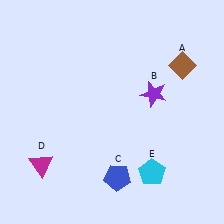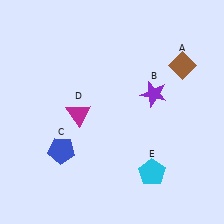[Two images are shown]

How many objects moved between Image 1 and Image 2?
2 objects moved between the two images.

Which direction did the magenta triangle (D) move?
The magenta triangle (D) moved up.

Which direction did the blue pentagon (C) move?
The blue pentagon (C) moved left.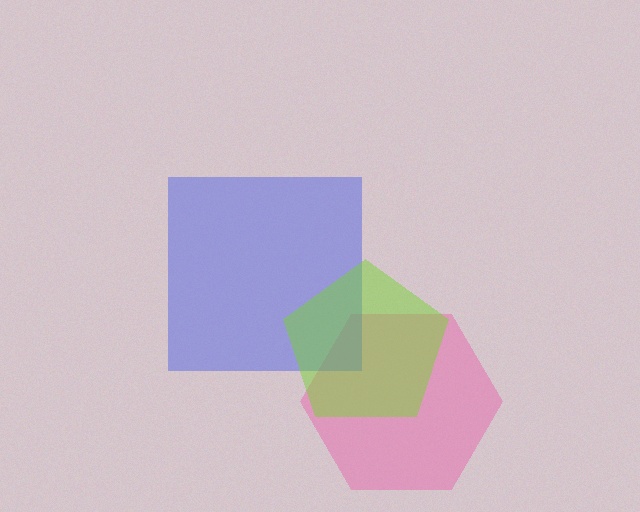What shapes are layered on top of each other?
The layered shapes are: a pink hexagon, a blue square, a lime pentagon.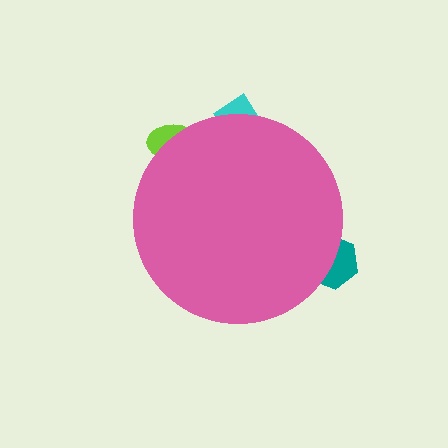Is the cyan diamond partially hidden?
Yes, the cyan diamond is partially hidden behind the pink circle.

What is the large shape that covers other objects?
A pink circle.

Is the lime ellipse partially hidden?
Yes, the lime ellipse is partially hidden behind the pink circle.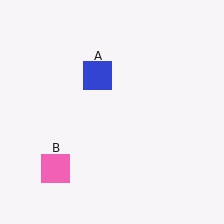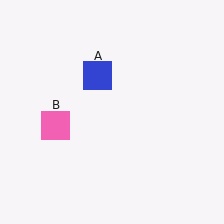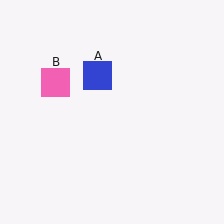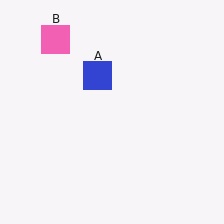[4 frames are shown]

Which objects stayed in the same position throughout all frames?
Blue square (object A) remained stationary.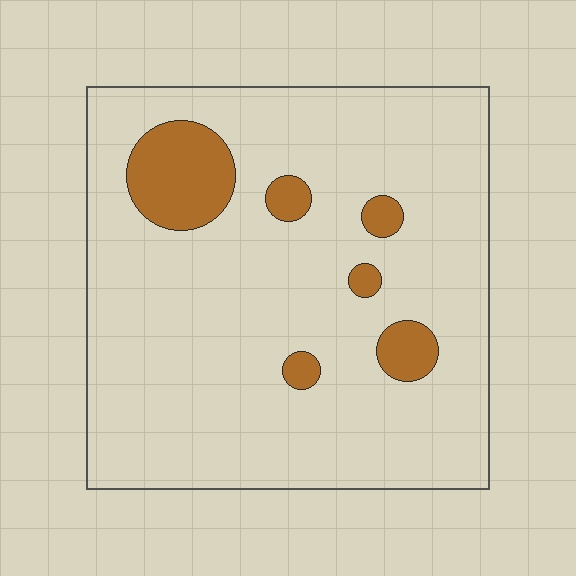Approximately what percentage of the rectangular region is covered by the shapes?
Approximately 10%.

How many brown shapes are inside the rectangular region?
6.